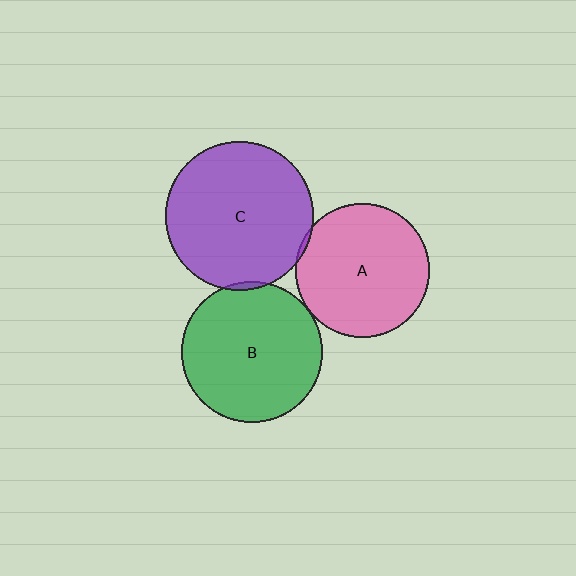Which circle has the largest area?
Circle C (purple).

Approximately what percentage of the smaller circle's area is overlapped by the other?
Approximately 5%.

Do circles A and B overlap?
Yes.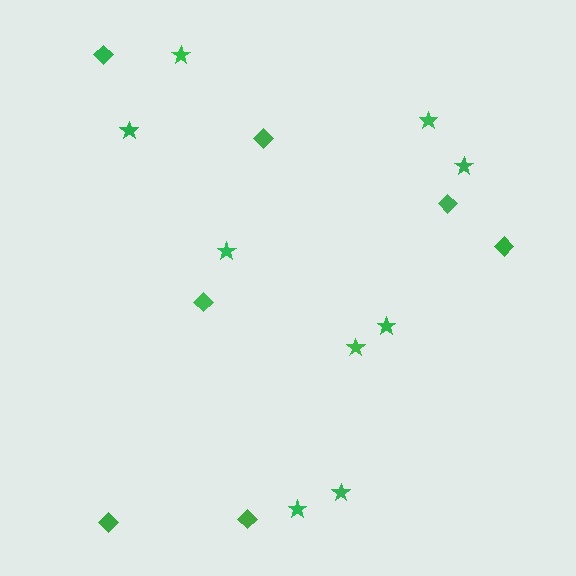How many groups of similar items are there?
There are 2 groups: one group of stars (9) and one group of diamonds (7).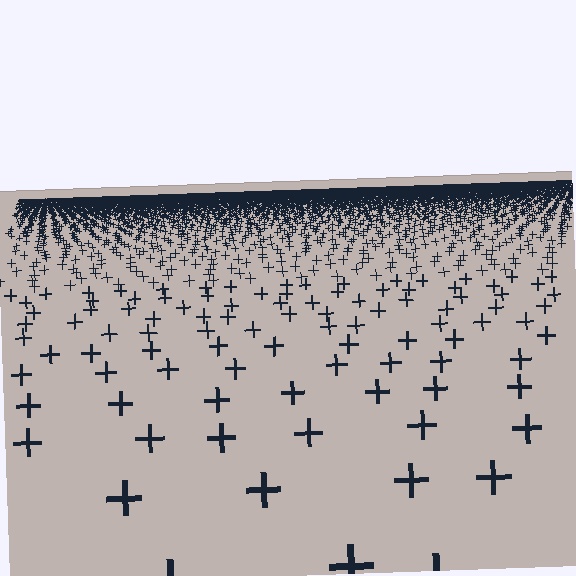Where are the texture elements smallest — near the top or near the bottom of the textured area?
Near the top.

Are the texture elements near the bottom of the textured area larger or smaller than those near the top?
Larger. Near the bottom, elements are closer to the viewer and appear at a bigger on-screen size.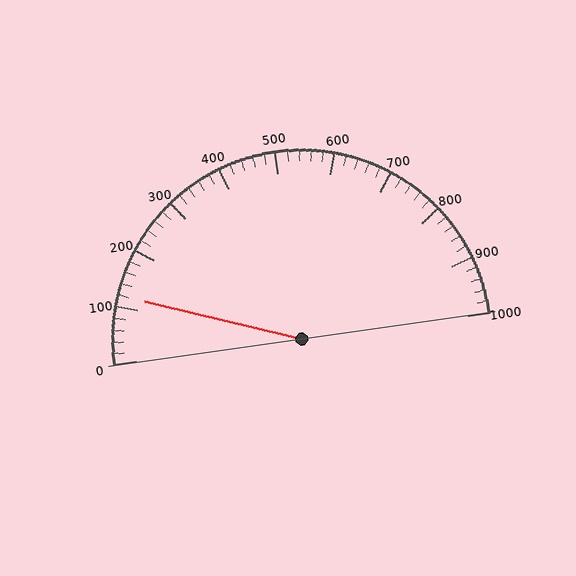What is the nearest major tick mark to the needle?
The nearest major tick mark is 100.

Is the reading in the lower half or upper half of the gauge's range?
The reading is in the lower half of the range (0 to 1000).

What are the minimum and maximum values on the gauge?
The gauge ranges from 0 to 1000.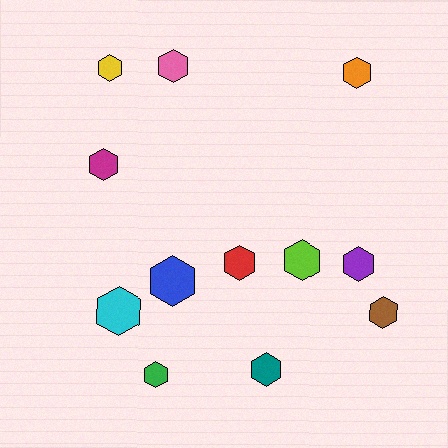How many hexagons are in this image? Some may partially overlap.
There are 12 hexagons.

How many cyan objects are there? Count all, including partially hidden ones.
There is 1 cyan object.